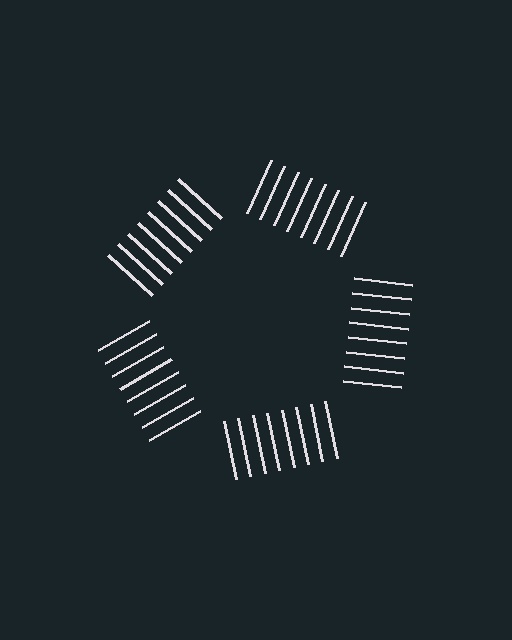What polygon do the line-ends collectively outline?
An illusory pentagon — the line segments terminate on its edges but no continuous stroke is drawn.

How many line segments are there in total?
40 — 8 along each of the 5 edges.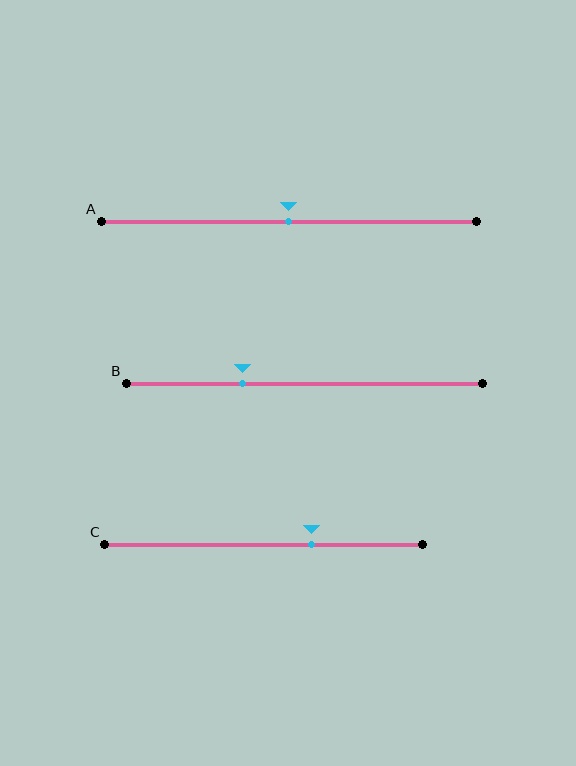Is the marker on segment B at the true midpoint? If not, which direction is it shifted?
No, the marker on segment B is shifted to the left by about 17% of the segment length.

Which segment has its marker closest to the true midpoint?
Segment A has its marker closest to the true midpoint.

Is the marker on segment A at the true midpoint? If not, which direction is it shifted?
Yes, the marker on segment A is at the true midpoint.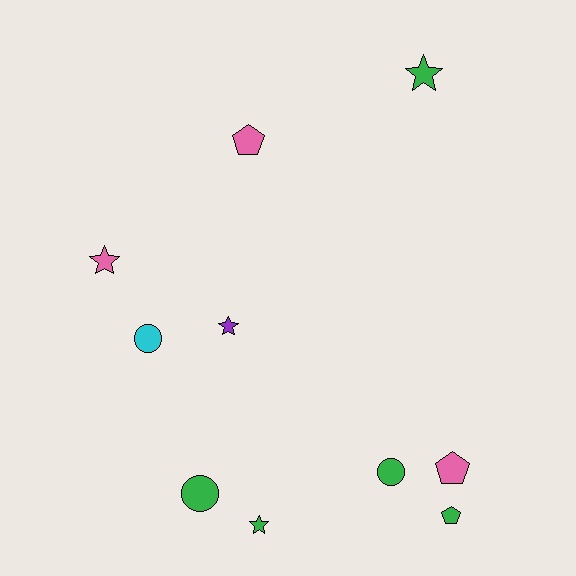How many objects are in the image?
There are 10 objects.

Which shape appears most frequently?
Star, with 4 objects.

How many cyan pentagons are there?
There are no cyan pentagons.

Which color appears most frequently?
Green, with 5 objects.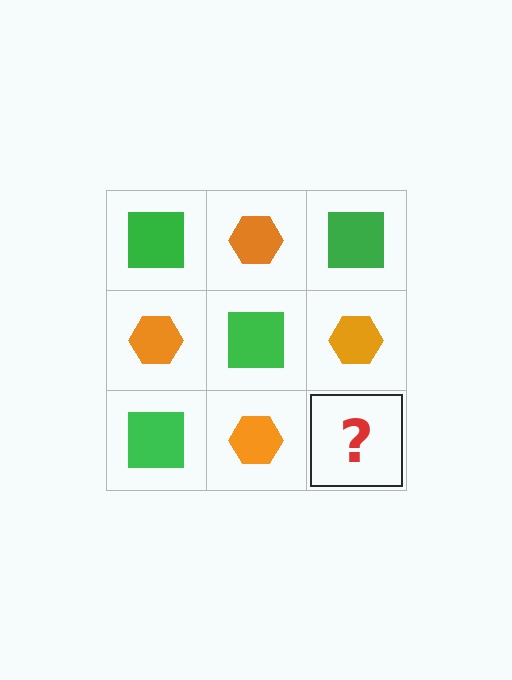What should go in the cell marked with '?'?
The missing cell should contain a green square.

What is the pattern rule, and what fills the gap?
The rule is that it alternates green square and orange hexagon in a checkerboard pattern. The gap should be filled with a green square.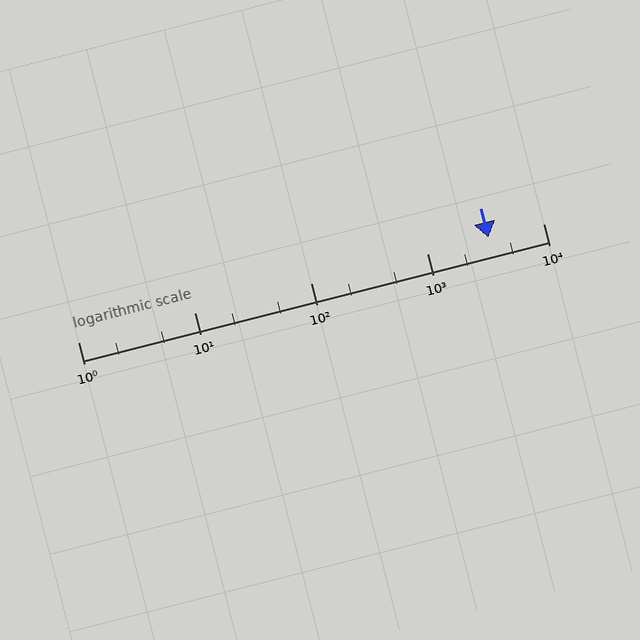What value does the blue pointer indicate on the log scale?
The pointer indicates approximately 3400.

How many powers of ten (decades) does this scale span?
The scale spans 4 decades, from 1 to 10000.